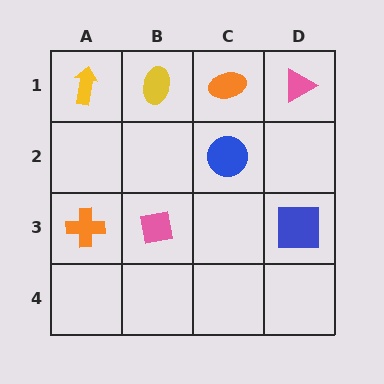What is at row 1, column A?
A yellow arrow.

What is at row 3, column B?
A pink square.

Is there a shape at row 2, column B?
No, that cell is empty.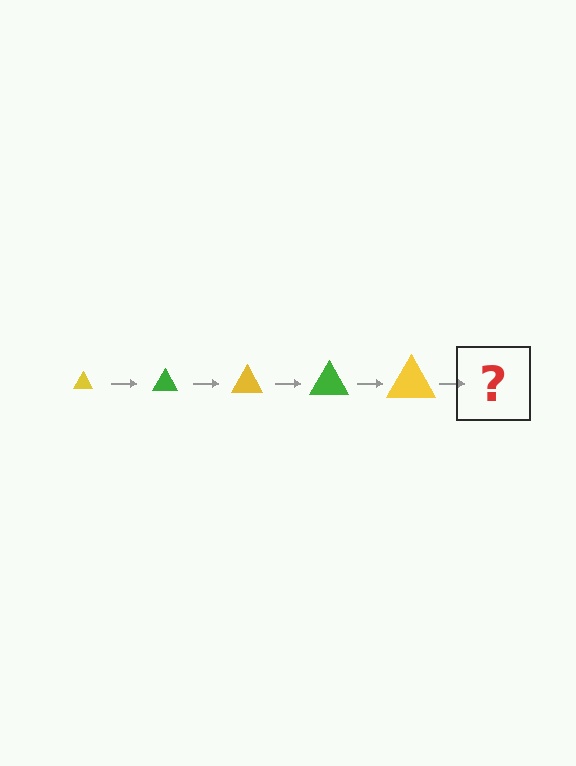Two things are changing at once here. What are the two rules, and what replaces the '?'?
The two rules are that the triangle grows larger each step and the color cycles through yellow and green. The '?' should be a green triangle, larger than the previous one.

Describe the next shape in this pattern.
It should be a green triangle, larger than the previous one.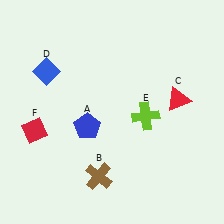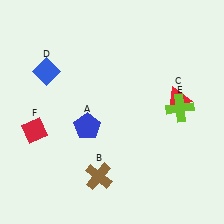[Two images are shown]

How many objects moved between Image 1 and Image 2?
1 object moved between the two images.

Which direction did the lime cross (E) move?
The lime cross (E) moved right.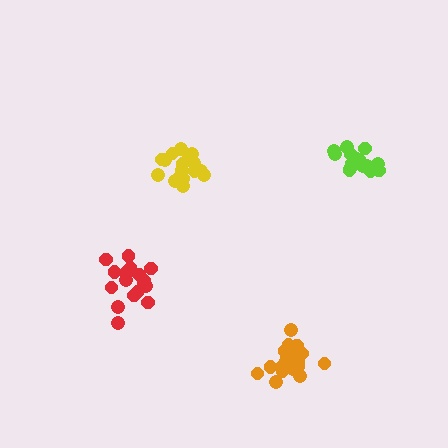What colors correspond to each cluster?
The clusters are colored: lime, yellow, orange, red.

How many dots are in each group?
Group 1: 16 dots, Group 2: 17 dots, Group 3: 19 dots, Group 4: 17 dots (69 total).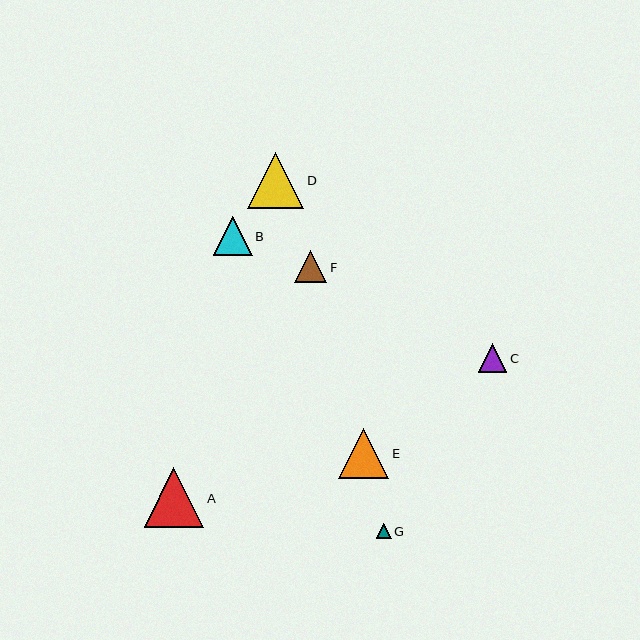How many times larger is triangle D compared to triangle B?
Triangle D is approximately 1.5 times the size of triangle B.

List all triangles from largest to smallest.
From largest to smallest: A, D, E, B, F, C, G.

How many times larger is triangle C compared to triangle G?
Triangle C is approximately 1.9 times the size of triangle G.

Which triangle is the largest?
Triangle A is the largest with a size of approximately 60 pixels.